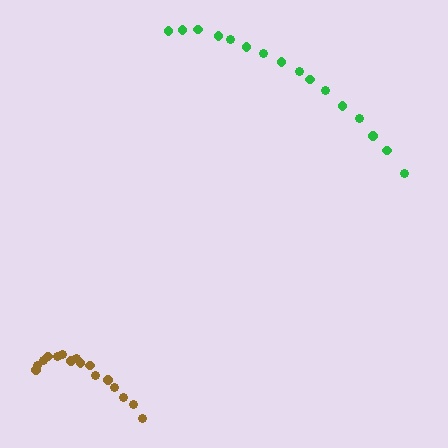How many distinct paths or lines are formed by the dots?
There are 2 distinct paths.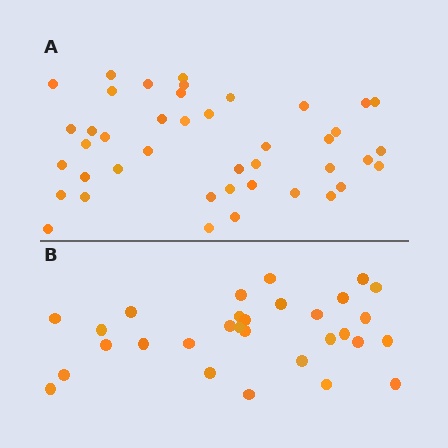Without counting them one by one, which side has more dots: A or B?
Region A (the top region) has more dots.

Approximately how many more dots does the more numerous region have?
Region A has roughly 12 or so more dots than region B.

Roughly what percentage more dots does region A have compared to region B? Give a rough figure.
About 40% more.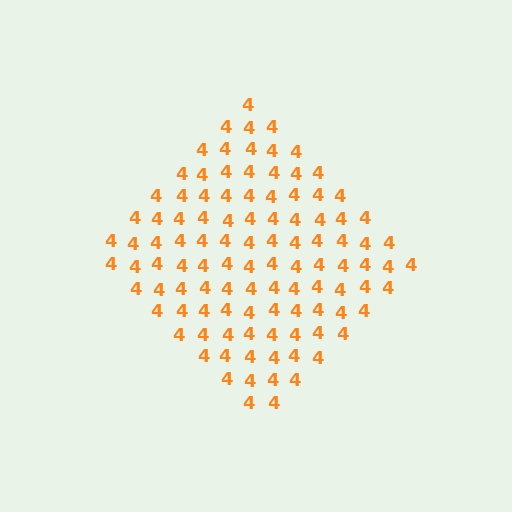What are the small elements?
The small elements are digit 4's.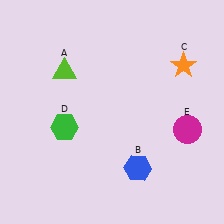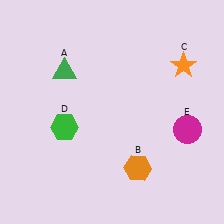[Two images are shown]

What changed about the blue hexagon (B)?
In Image 1, B is blue. In Image 2, it changed to orange.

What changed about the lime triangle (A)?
In Image 1, A is lime. In Image 2, it changed to green.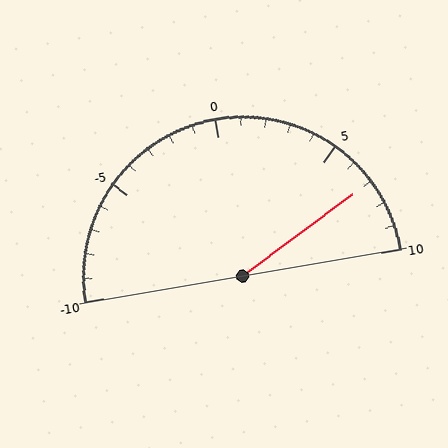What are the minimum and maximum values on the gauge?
The gauge ranges from -10 to 10.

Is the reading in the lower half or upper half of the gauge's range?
The reading is in the upper half of the range (-10 to 10).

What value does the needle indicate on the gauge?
The needle indicates approximately 7.